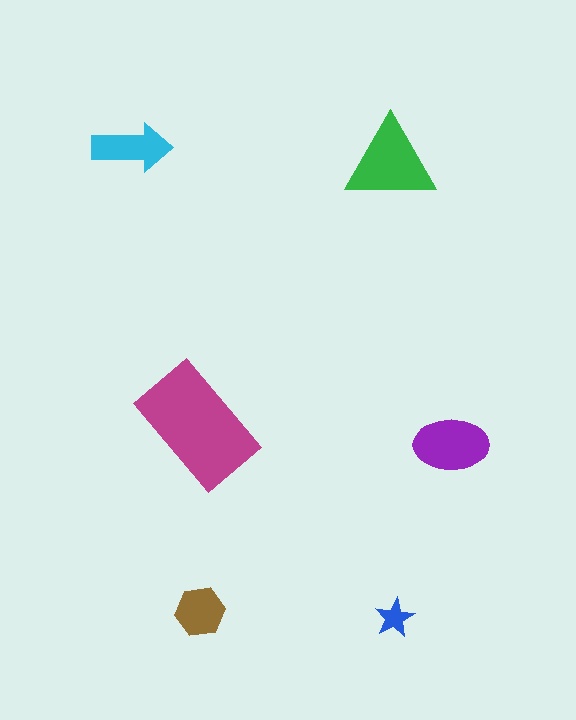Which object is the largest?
The magenta rectangle.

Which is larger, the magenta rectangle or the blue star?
The magenta rectangle.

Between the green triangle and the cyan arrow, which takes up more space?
The green triangle.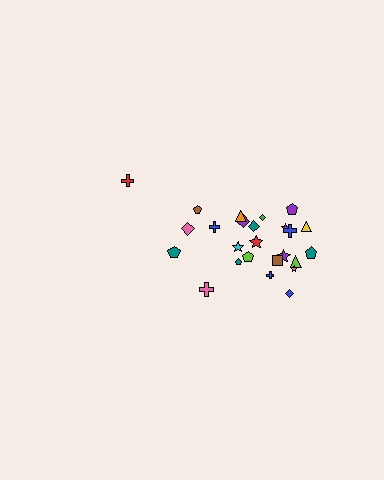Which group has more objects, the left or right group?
The right group.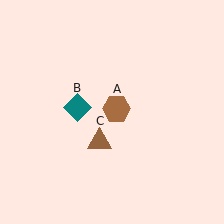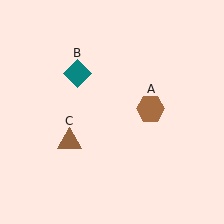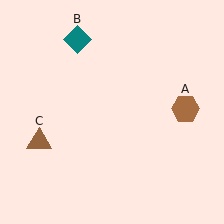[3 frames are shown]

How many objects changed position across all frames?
3 objects changed position: brown hexagon (object A), teal diamond (object B), brown triangle (object C).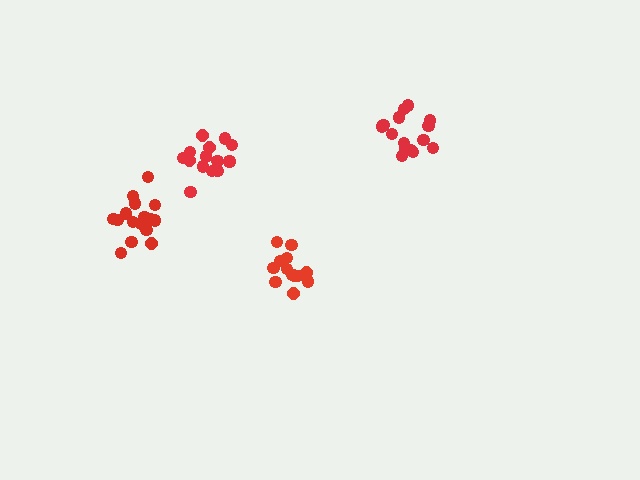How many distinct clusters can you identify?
There are 4 distinct clusters.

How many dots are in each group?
Group 1: 13 dots, Group 2: 15 dots, Group 3: 15 dots, Group 4: 16 dots (59 total).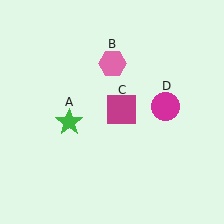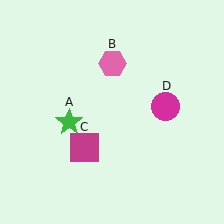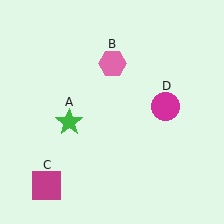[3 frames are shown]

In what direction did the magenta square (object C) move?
The magenta square (object C) moved down and to the left.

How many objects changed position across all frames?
1 object changed position: magenta square (object C).